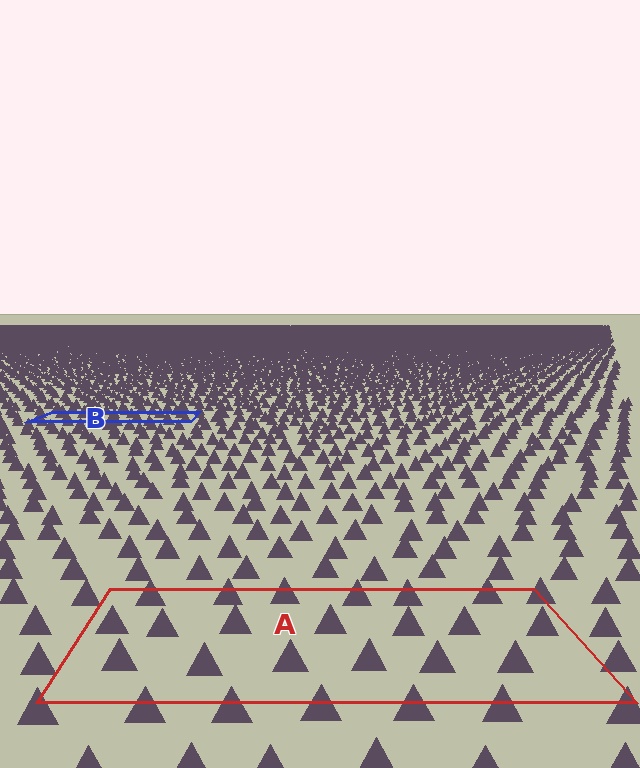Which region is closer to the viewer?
Region A is closer. The texture elements there are larger and more spread out.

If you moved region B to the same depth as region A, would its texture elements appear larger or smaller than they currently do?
They would appear larger. At a closer depth, the same texture elements are projected at a bigger on-screen size.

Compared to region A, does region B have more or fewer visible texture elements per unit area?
Region B has more texture elements per unit area — they are packed more densely because it is farther away.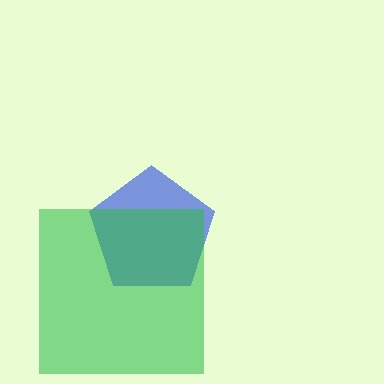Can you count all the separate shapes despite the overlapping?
Yes, there are 2 separate shapes.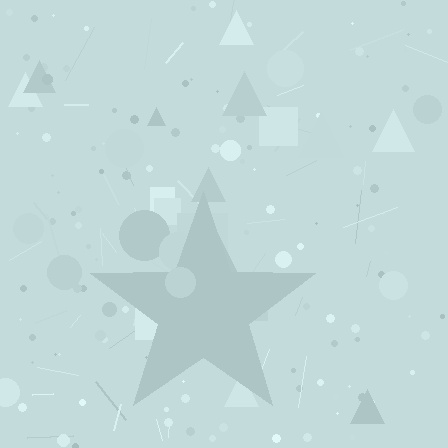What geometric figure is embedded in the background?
A star is embedded in the background.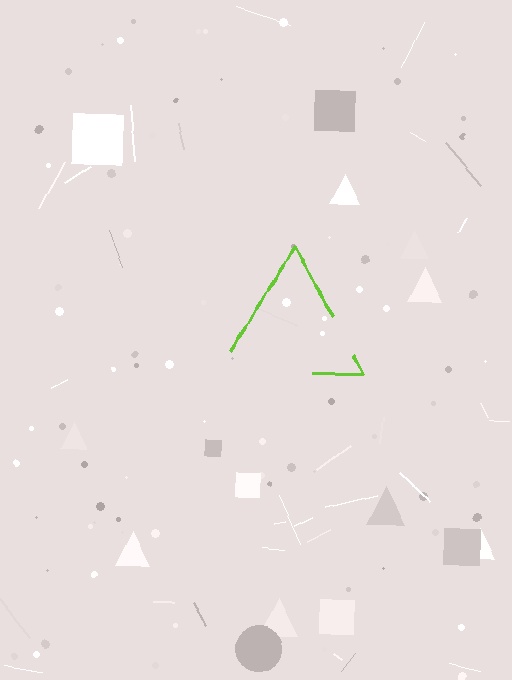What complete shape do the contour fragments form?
The contour fragments form a triangle.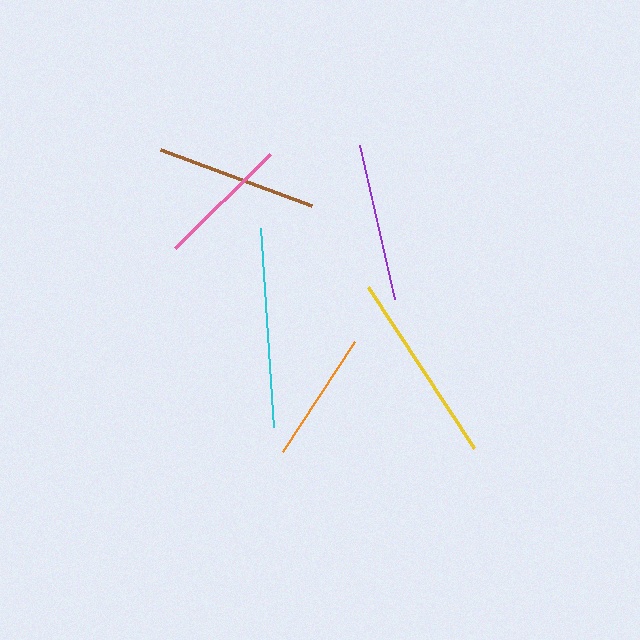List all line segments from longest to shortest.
From longest to shortest: cyan, yellow, brown, purple, pink, orange.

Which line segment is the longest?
The cyan line is the longest at approximately 199 pixels.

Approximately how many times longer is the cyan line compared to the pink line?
The cyan line is approximately 1.5 times the length of the pink line.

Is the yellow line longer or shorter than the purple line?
The yellow line is longer than the purple line.